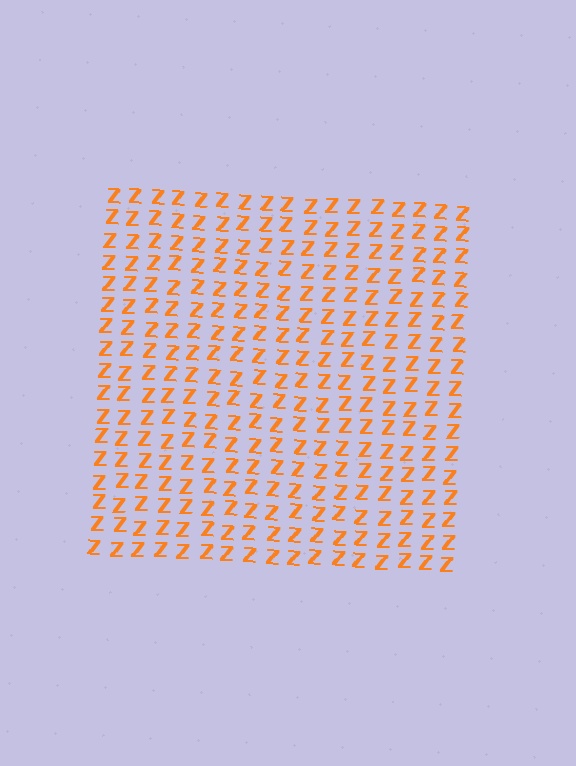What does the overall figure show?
The overall figure shows a square.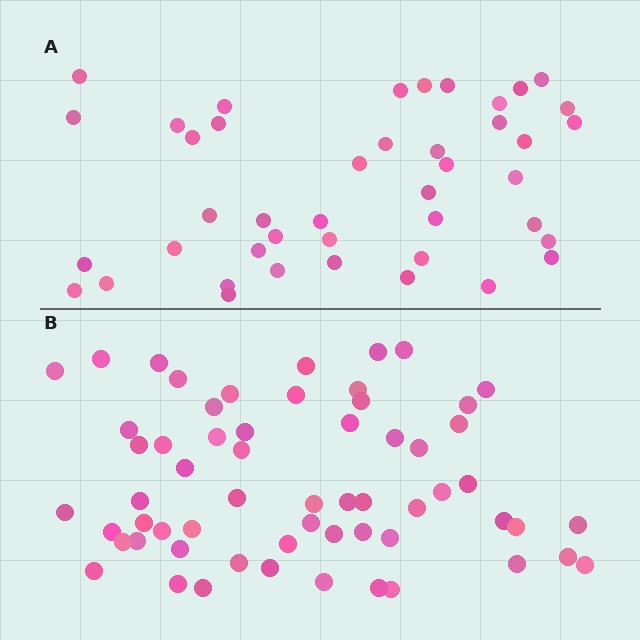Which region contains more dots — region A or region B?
Region B (the bottom region) has more dots.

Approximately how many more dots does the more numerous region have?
Region B has approximately 15 more dots than region A.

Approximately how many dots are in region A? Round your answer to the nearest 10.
About 40 dots. (The exact count is 43, which rounds to 40.)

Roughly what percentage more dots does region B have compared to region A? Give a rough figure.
About 40% more.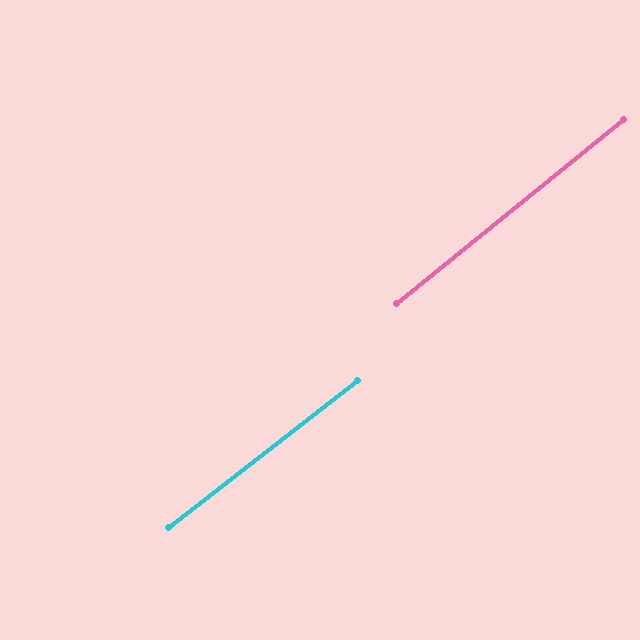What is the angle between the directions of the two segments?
Approximately 1 degree.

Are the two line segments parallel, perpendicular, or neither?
Parallel — their directions differ by only 1.0°.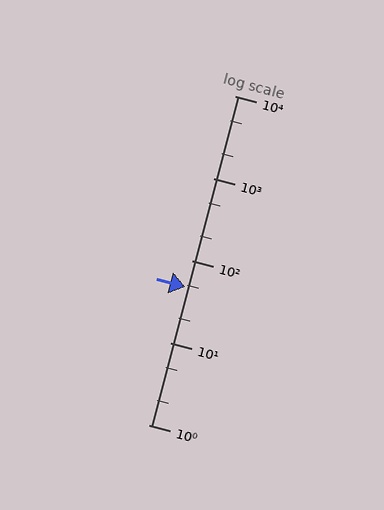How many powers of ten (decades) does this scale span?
The scale spans 4 decades, from 1 to 10000.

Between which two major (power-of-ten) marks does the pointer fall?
The pointer is between 10 and 100.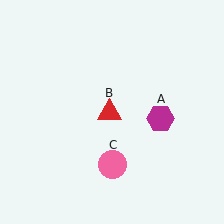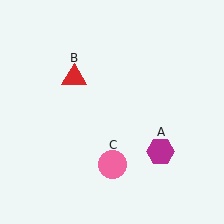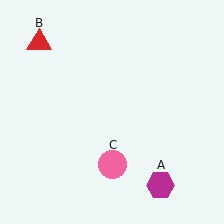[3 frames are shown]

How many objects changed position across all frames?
2 objects changed position: magenta hexagon (object A), red triangle (object B).